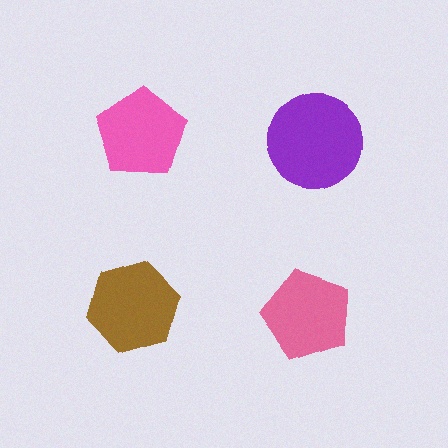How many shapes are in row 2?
2 shapes.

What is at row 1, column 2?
A purple circle.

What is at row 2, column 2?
A pink pentagon.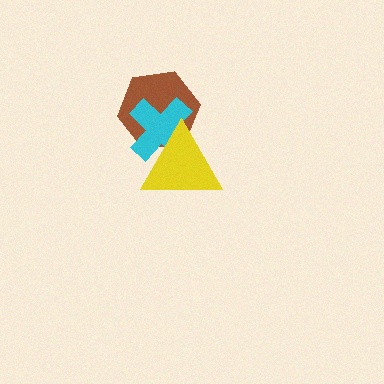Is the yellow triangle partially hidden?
No, no other shape covers it.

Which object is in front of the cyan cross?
The yellow triangle is in front of the cyan cross.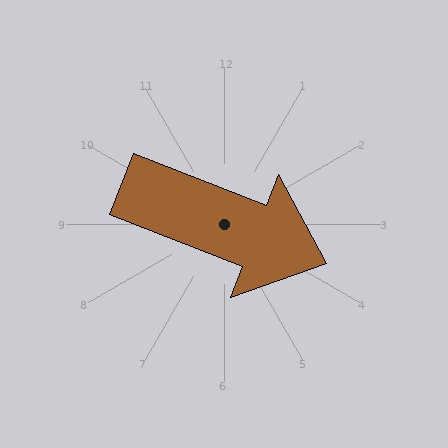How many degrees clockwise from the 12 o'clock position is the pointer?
Approximately 111 degrees.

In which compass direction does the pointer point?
East.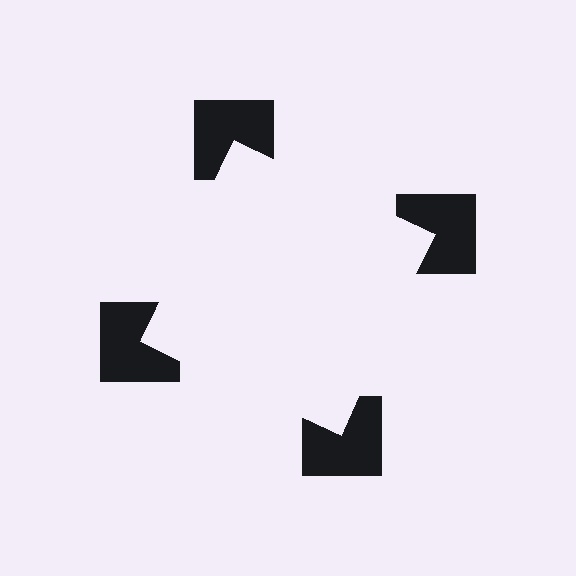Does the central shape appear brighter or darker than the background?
It typically appears slightly brighter than the background, even though no actual brightness change is drawn.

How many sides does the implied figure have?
4 sides.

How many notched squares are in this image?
There are 4 — one at each vertex of the illusory square.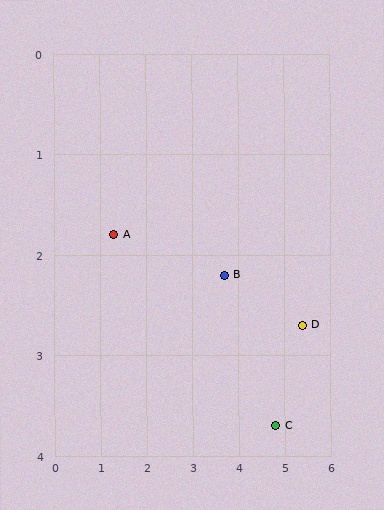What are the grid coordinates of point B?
Point B is at approximately (3.7, 2.2).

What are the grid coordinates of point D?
Point D is at approximately (5.4, 2.7).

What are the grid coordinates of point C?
Point C is at approximately (4.8, 3.7).